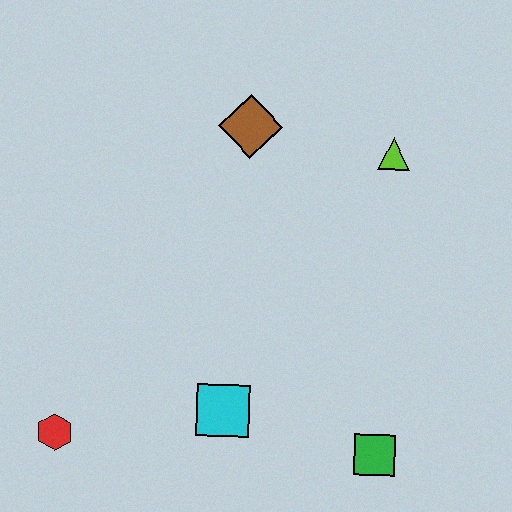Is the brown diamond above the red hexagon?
Yes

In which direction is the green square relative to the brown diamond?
The green square is below the brown diamond.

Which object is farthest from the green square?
The brown diamond is farthest from the green square.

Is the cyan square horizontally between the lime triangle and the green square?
No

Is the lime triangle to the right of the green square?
Yes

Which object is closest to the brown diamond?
The lime triangle is closest to the brown diamond.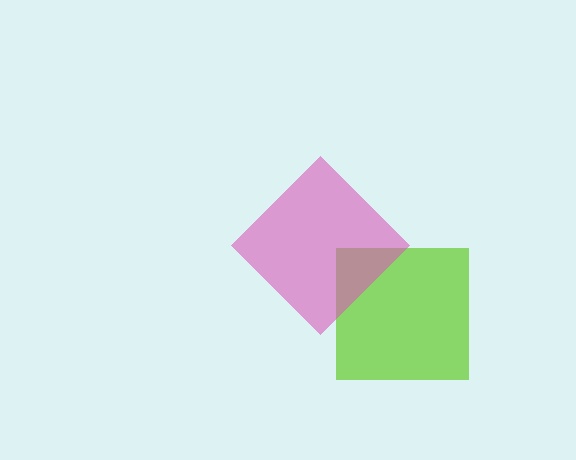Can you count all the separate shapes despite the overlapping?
Yes, there are 2 separate shapes.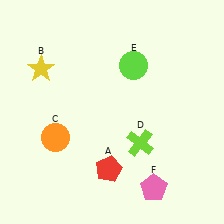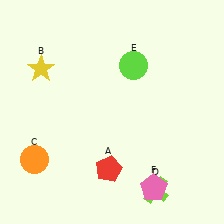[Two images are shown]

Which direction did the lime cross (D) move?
The lime cross (D) moved down.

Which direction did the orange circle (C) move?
The orange circle (C) moved down.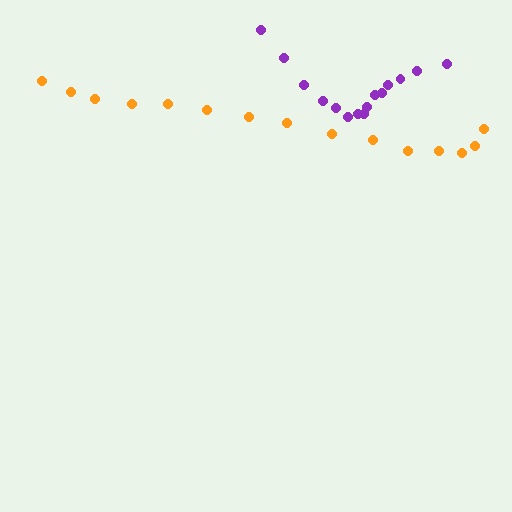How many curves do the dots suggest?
There are 2 distinct paths.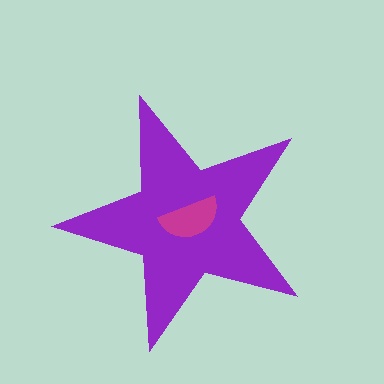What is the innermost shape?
The magenta semicircle.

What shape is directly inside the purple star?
The magenta semicircle.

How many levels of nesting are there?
2.